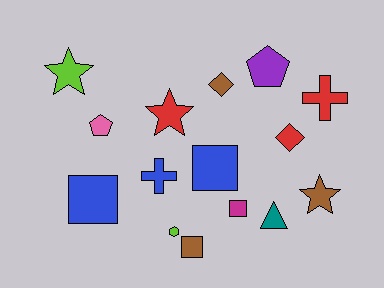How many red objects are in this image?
There are 3 red objects.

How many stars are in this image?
There are 3 stars.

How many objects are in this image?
There are 15 objects.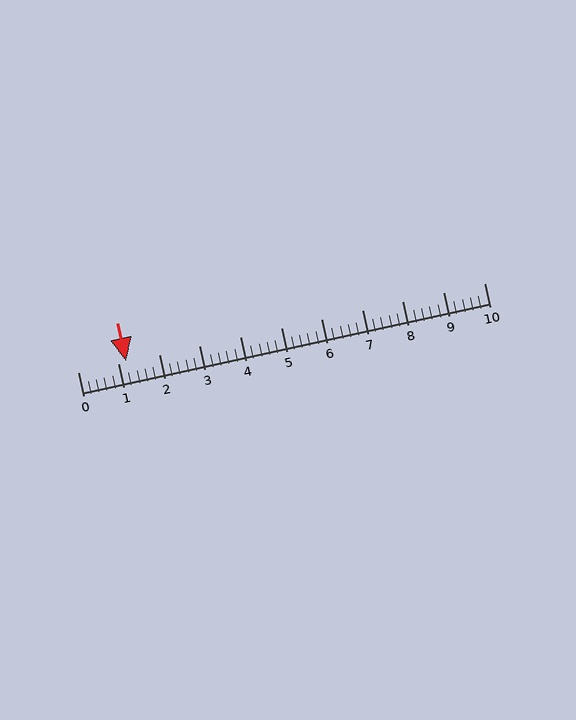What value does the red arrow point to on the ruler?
The red arrow points to approximately 1.2.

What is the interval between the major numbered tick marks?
The major tick marks are spaced 1 units apart.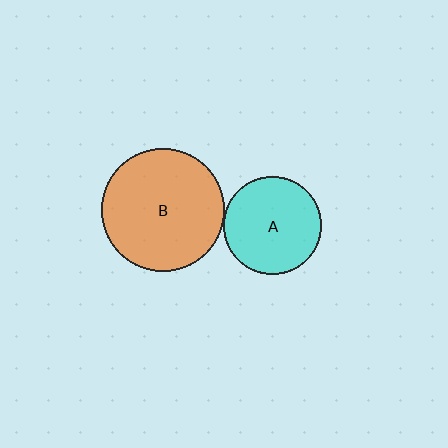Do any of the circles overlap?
No, none of the circles overlap.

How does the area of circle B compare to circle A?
Approximately 1.6 times.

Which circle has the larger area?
Circle B (orange).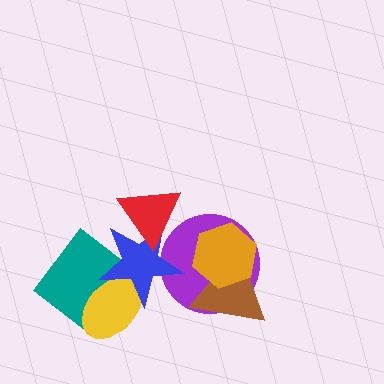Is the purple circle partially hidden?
Yes, it is partially covered by another shape.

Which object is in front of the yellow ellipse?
The blue star is in front of the yellow ellipse.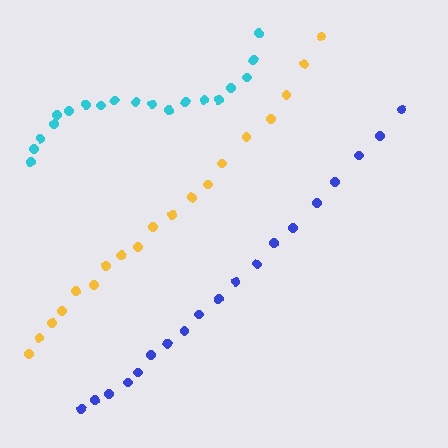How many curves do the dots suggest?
There are 3 distinct paths.